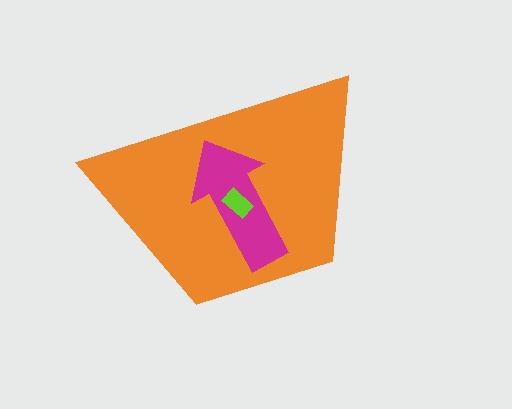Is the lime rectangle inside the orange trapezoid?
Yes.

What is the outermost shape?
The orange trapezoid.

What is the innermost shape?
The lime rectangle.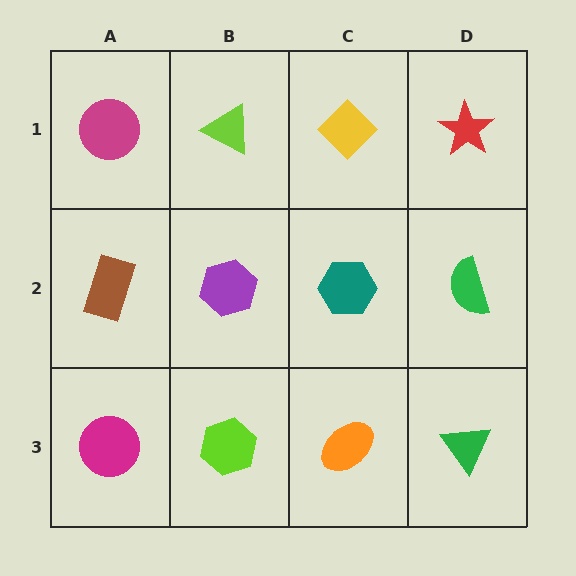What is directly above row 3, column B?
A purple hexagon.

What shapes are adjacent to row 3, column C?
A teal hexagon (row 2, column C), a lime hexagon (row 3, column B), a green triangle (row 3, column D).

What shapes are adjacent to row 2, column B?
A lime triangle (row 1, column B), a lime hexagon (row 3, column B), a brown rectangle (row 2, column A), a teal hexagon (row 2, column C).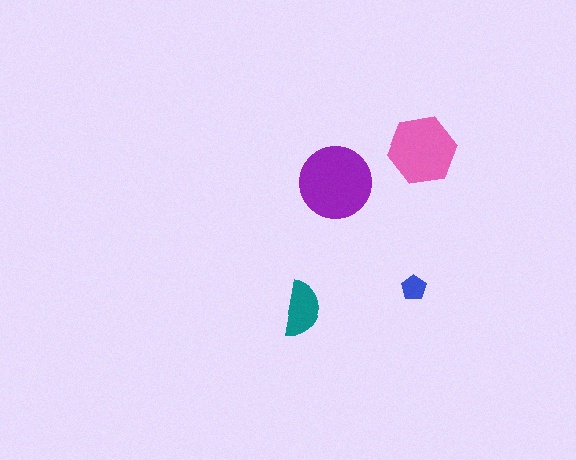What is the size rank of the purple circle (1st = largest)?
1st.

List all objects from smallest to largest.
The blue pentagon, the teal semicircle, the pink hexagon, the purple circle.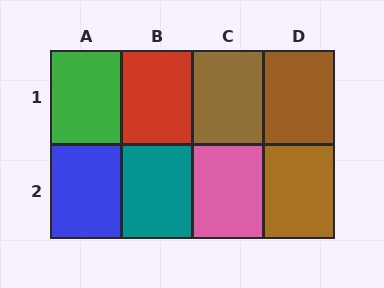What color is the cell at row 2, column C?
Pink.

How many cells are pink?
1 cell is pink.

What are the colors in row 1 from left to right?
Green, red, brown, brown.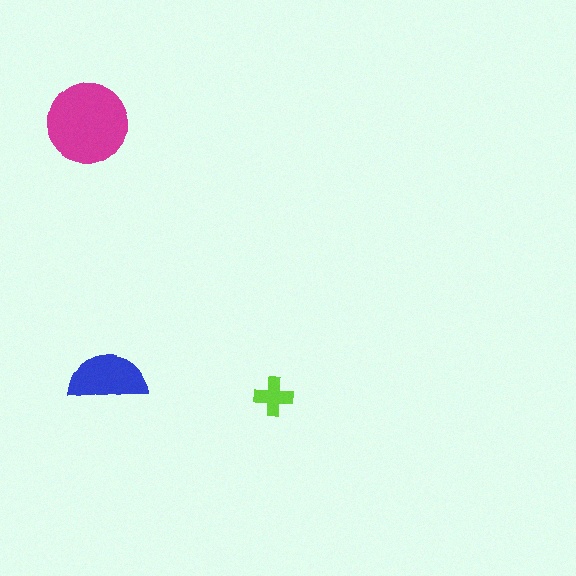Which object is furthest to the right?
The lime cross is rightmost.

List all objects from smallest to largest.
The lime cross, the blue semicircle, the magenta circle.